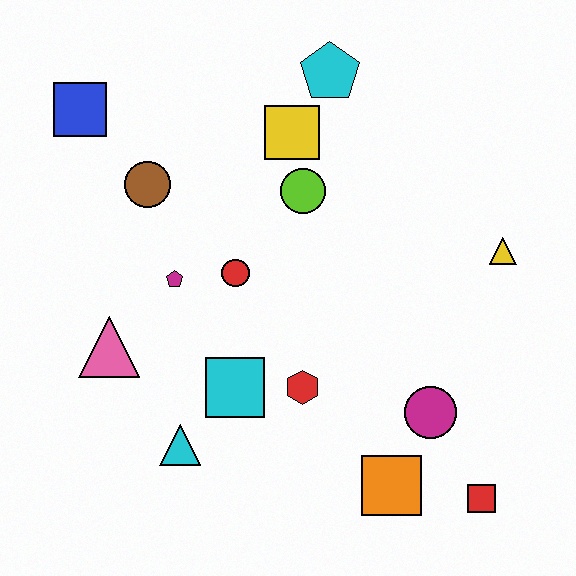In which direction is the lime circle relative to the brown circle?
The lime circle is to the right of the brown circle.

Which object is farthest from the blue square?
The red square is farthest from the blue square.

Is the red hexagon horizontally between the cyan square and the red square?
Yes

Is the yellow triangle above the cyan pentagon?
No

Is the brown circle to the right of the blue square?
Yes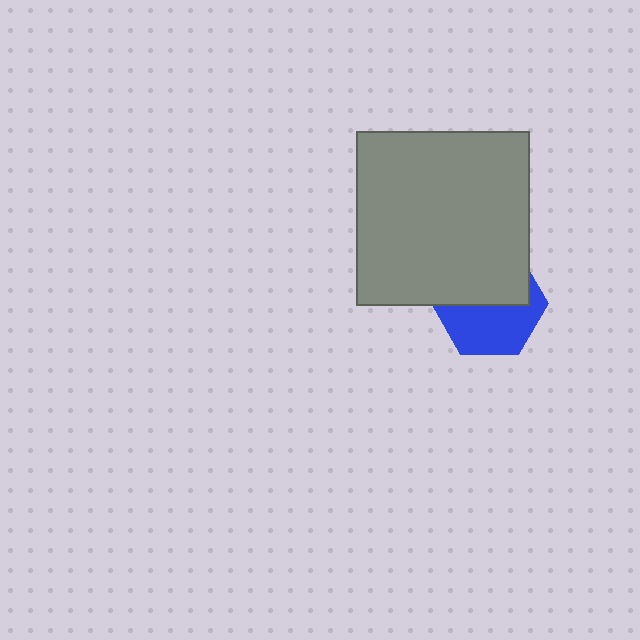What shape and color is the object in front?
The object in front is a gray square.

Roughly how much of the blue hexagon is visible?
About half of it is visible (roughly 51%).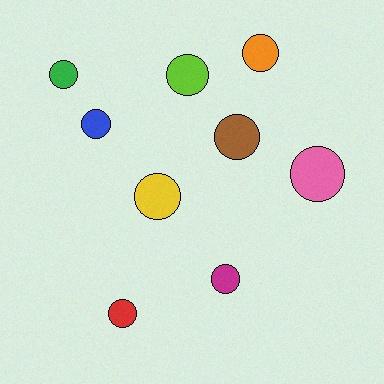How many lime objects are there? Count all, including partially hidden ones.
There is 1 lime object.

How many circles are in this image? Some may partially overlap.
There are 9 circles.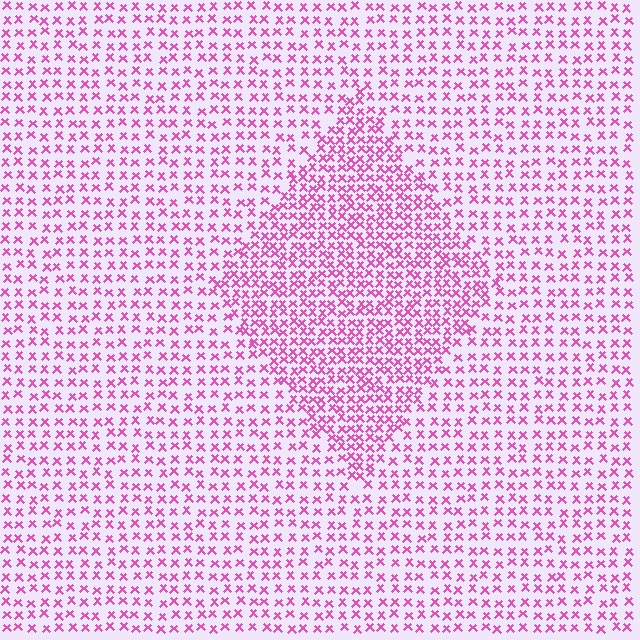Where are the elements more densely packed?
The elements are more densely packed inside the diamond boundary.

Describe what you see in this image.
The image contains small pink elements arranged at two different densities. A diamond-shaped region is visible where the elements are more densely packed than the surrounding area.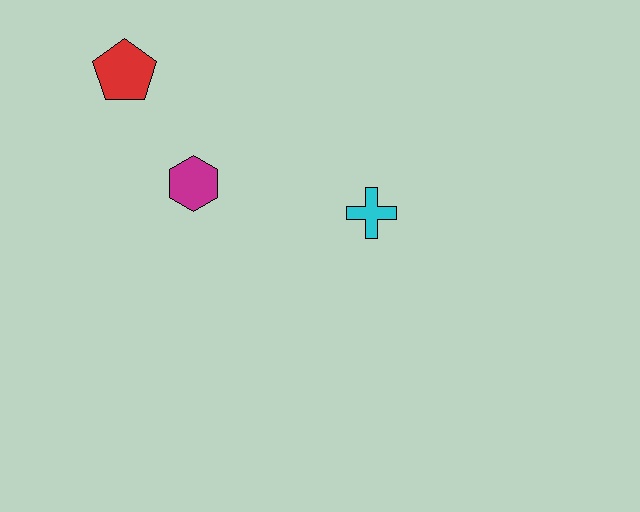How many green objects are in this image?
There are no green objects.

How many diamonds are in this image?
There are no diamonds.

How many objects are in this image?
There are 3 objects.